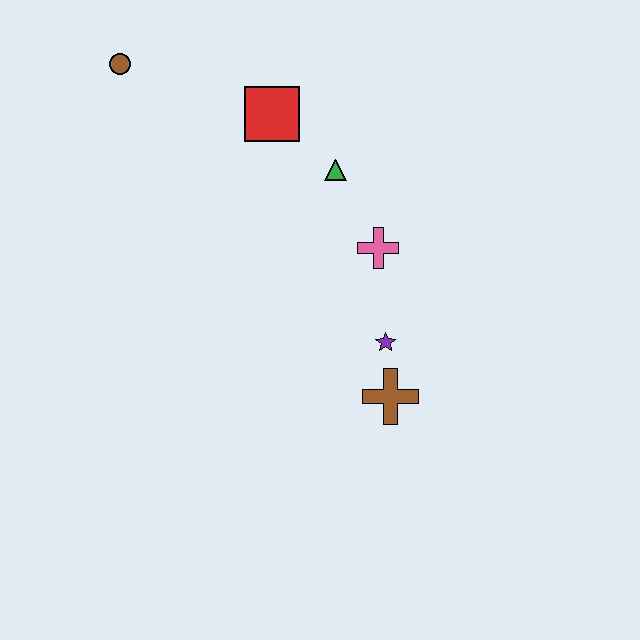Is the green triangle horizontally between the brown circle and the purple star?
Yes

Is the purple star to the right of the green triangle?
Yes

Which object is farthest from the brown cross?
The brown circle is farthest from the brown cross.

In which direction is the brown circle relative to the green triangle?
The brown circle is to the left of the green triangle.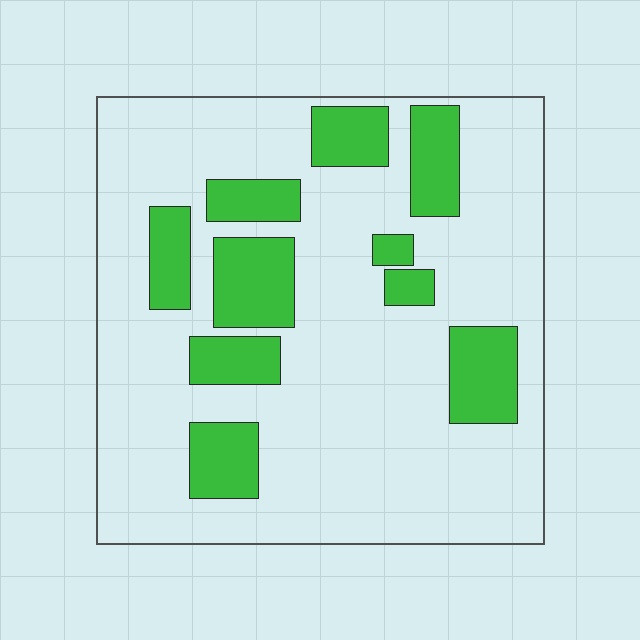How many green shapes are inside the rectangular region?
10.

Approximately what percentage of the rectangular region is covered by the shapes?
Approximately 25%.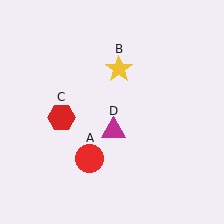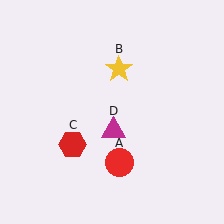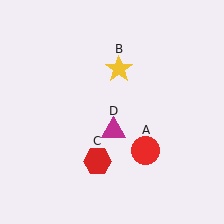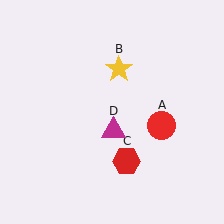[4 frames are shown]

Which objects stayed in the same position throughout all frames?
Yellow star (object B) and magenta triangle (object D) remained stationary.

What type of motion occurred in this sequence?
The red circle (object A), red hexagon (object C) rotated counterclockwise around the center of the scene.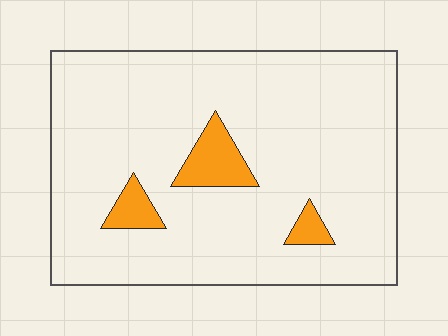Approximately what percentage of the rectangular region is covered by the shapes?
Approximately 10%.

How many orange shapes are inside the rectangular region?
3.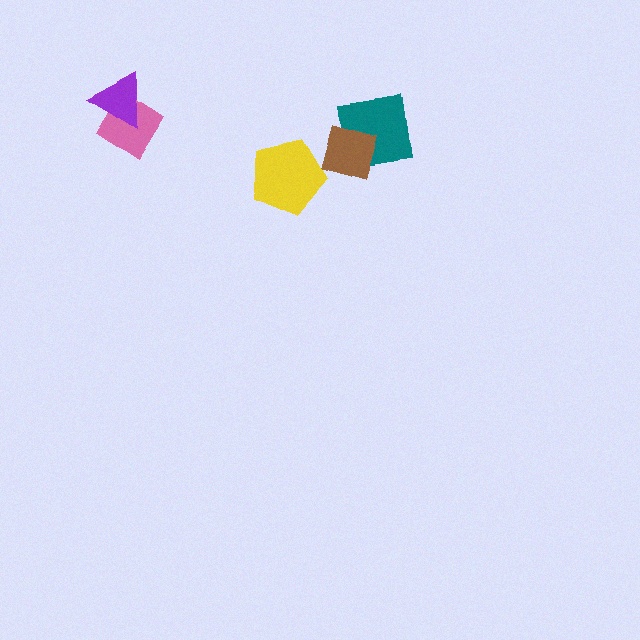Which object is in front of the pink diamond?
The purple triangle is in front of the pink diamond.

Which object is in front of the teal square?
The brown diamond is in front of the teal square.